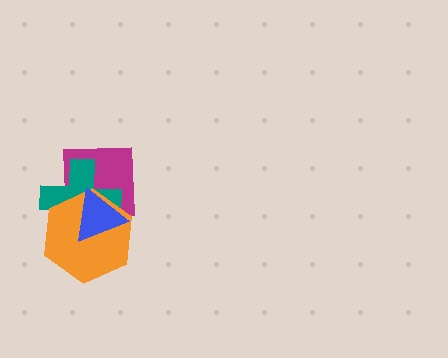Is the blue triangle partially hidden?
No, no other shape covers it.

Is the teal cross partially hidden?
Yes, it is partially covered by another shape.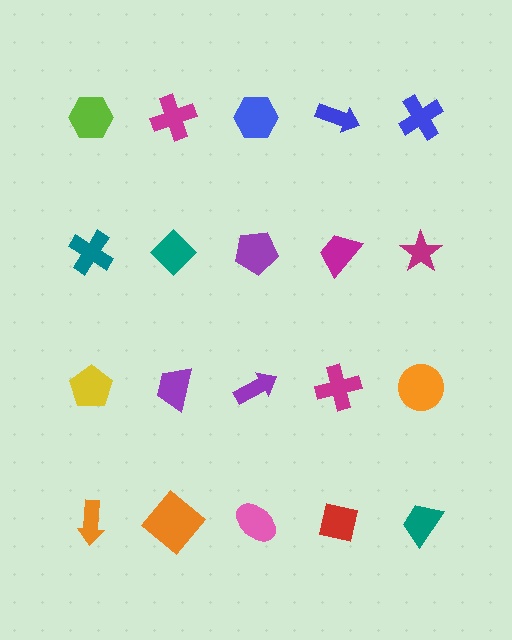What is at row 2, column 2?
A teal diamond.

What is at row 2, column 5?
A magenta star.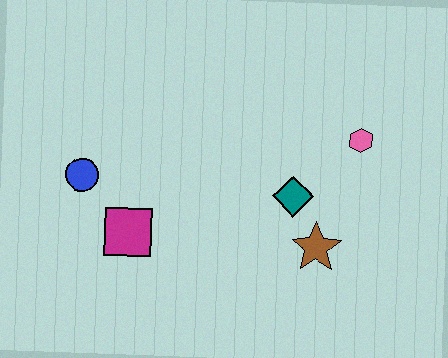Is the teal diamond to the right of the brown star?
No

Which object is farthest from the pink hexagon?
The blue circle is farthest from the pink hexagon.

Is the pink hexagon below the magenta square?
No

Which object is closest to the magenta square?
The blue circle is closest to the magenta square.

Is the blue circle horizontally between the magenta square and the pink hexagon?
No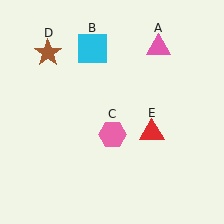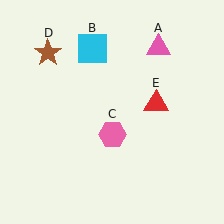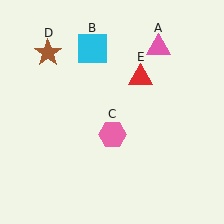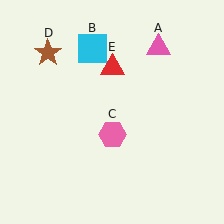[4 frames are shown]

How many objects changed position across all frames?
1 object changed position: red triangle (object E).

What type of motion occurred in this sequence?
The red triangle (object E) rotated counterclockwise around the center of the scene.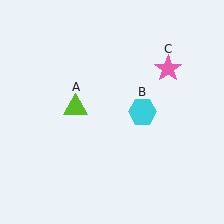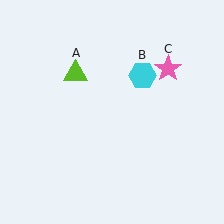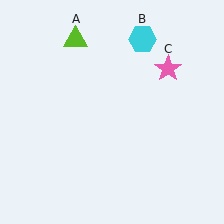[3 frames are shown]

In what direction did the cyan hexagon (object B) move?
The cyan hexagon (object B) moved up.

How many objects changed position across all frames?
2 objects changed position: lime triangle (object A), cyan hexagon (object B).